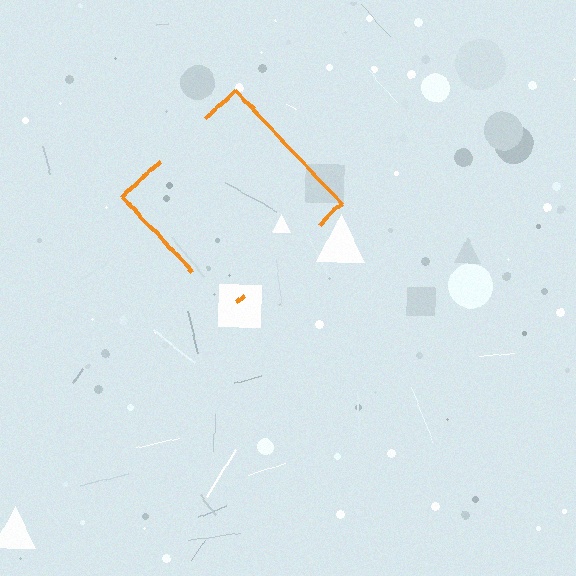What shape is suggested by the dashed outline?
The dashed outline suggests a diamond.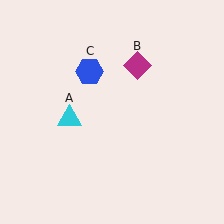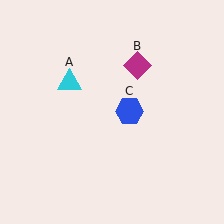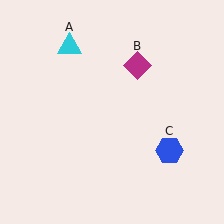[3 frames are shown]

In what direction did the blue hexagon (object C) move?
The blue hexagon (object C) moved down and to the right.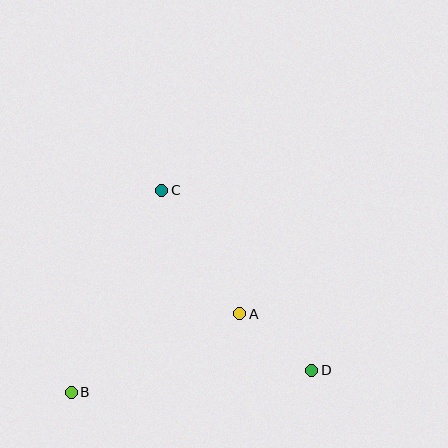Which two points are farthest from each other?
Points B and D are farthest from each other.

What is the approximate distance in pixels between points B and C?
The distance between B and C is approximately 221 pixels.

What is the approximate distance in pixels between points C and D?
The distance between C and D is approximately 234 pixels.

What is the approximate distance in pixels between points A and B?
The distance between A and B is approximately 186 pixels.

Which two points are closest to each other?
Points A and D are closest to each other.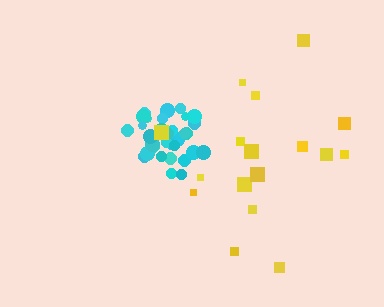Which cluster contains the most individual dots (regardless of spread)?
Cyan (34).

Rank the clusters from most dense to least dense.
cyan, yellow.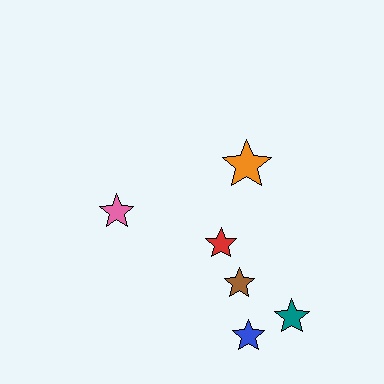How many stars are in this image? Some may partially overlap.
There are 6 stars.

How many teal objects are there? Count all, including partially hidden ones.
There is 1 teal object.